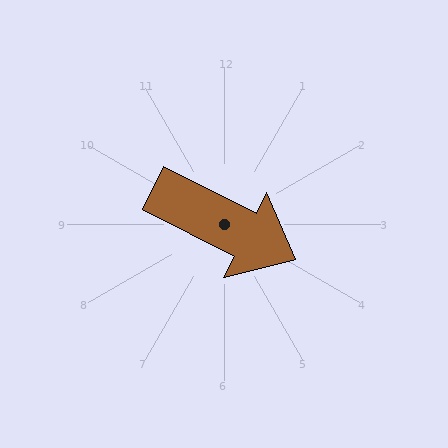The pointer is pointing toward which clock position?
Roughly 4 o'clock.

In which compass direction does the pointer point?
Southeast.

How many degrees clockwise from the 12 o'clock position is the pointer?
Approximately 117 degrees.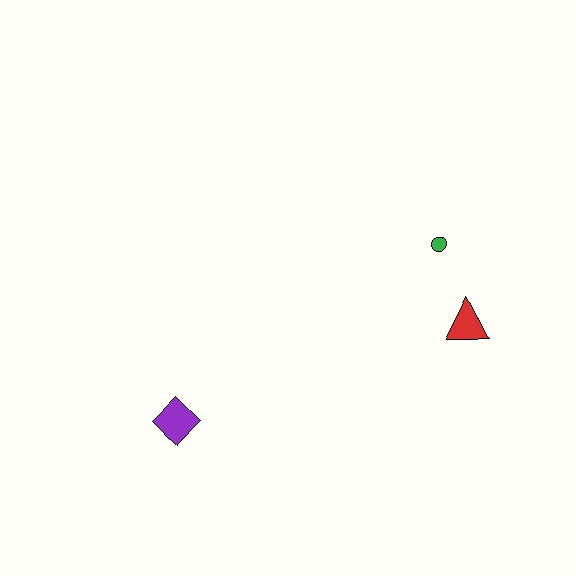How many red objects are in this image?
There is 1 red object.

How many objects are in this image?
There are 3 objects.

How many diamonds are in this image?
There is 1 diamond.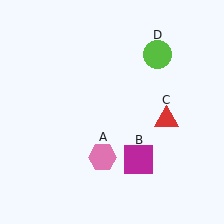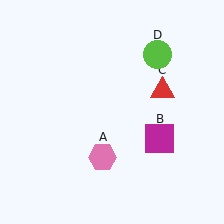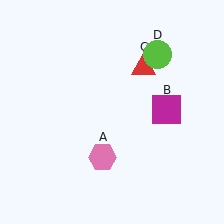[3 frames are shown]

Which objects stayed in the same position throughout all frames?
Pink hexagon (object A) and lime circle (object D) remained stationary.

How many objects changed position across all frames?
2 objects changed position: magenta square (object B), red triangle (object C).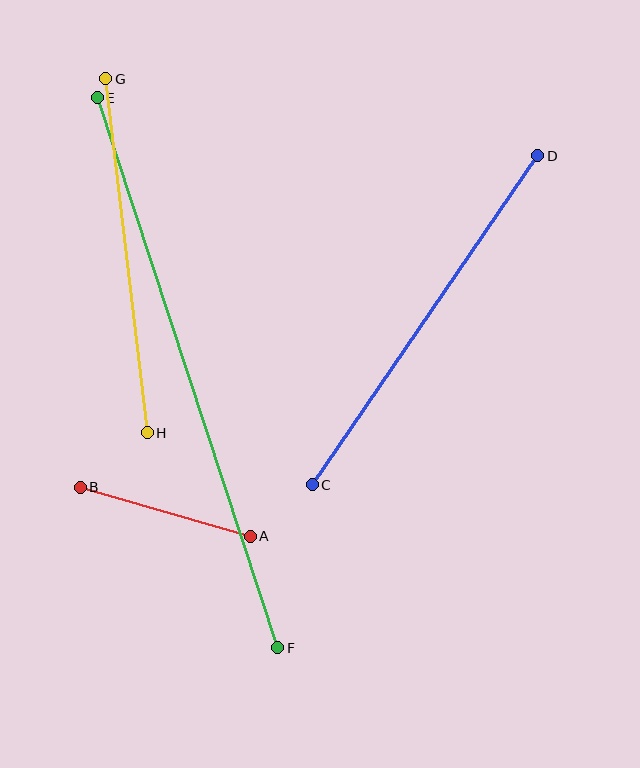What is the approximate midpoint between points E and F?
The midpoint is at approximately (188, 373) pixels.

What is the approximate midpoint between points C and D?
The midpoint is at approximately (425, 320) pixels.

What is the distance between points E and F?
The distance is approximately 579 pixels.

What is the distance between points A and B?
The distance is approximately 177 pixels.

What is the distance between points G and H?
The distance is approximately 356 pixels.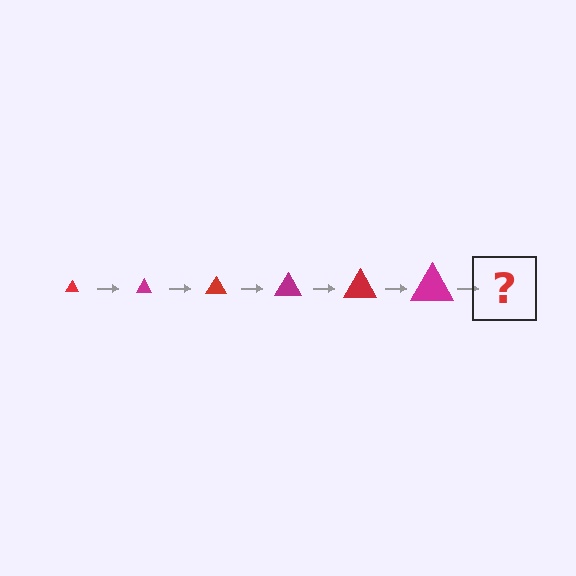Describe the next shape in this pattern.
It should be a red triangle, larger than the previous one.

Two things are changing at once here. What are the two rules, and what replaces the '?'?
The two rules are that the triangle grows larger each step and the color cycles through red and magenta. The '?' should be a red triangle, larger than the previous one.